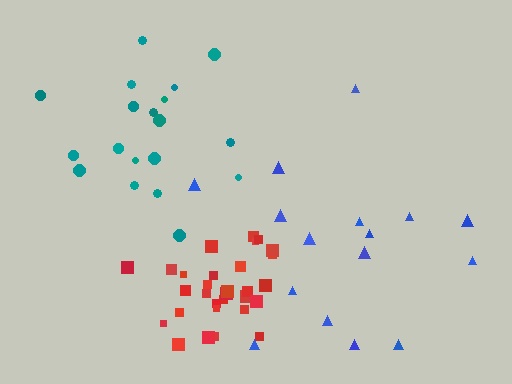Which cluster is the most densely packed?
Red.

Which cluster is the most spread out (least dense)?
Blue.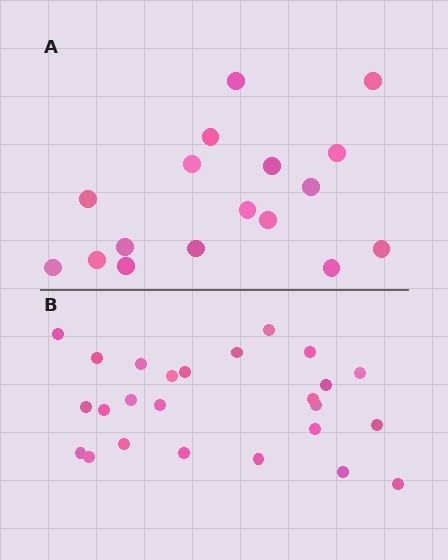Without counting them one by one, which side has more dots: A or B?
Region B (the bottom region) has more dots.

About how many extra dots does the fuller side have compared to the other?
Region B has roughly 8 or so more dots than region A.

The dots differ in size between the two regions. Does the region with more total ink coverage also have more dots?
No. Region A has more total ink coverage because its dots are larger, but region B actually contains more individual dots. Total area can be misleading — the number of items is what matters here.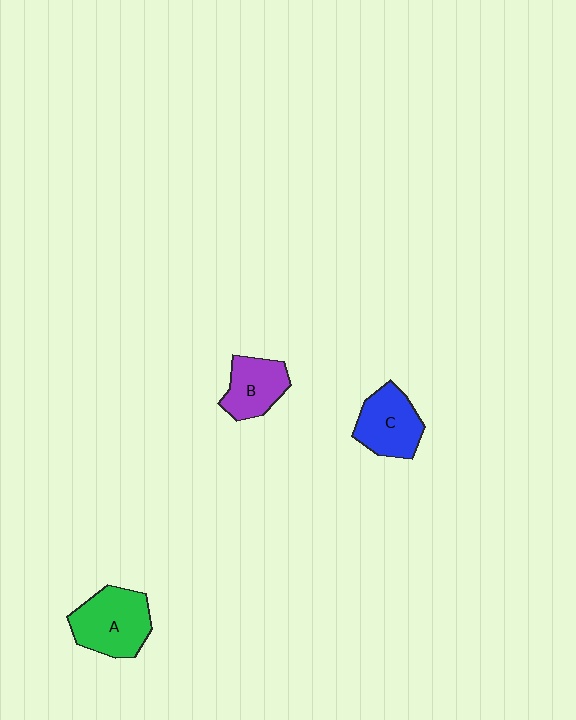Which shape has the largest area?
Shape A (green).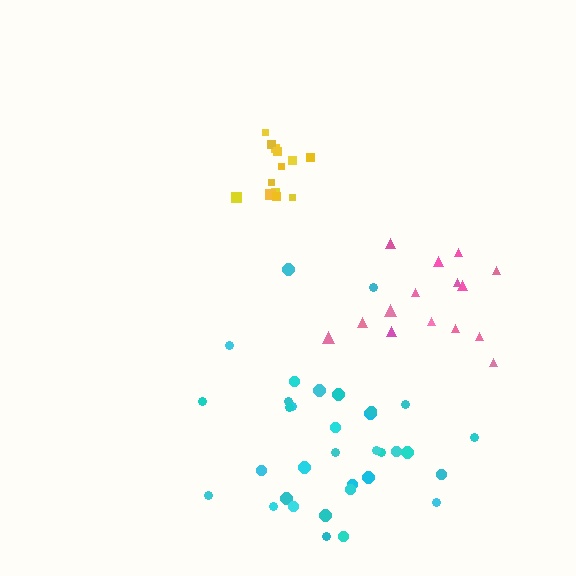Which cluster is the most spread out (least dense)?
Cyan.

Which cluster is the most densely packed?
Yellow.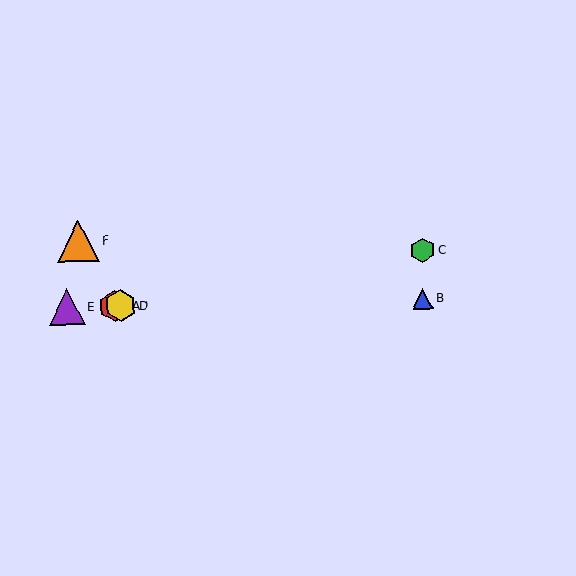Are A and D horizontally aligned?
Yes, both are at y≈306.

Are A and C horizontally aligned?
No, A is at y≈306 and C is at y≈250.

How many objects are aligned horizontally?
4 objects (A, B, D, E) are aligned horizontally.